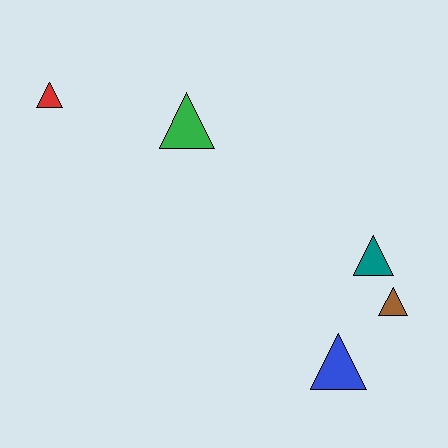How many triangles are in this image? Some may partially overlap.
There are 5 triangles.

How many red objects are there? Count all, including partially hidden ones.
There is 1 red object.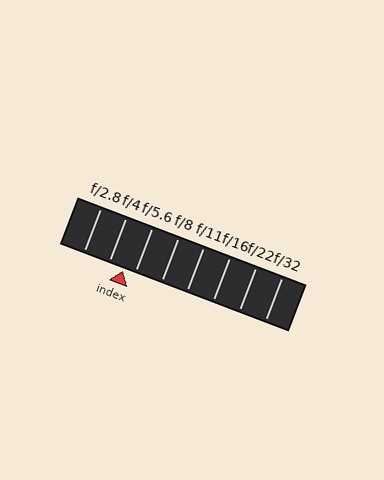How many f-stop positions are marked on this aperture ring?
There are 8 f-stop positions marked.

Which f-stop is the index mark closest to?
The index mark is closest to f/5.6.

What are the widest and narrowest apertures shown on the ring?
The widest aperture shown is f/2.8 and the narrowest is f/32.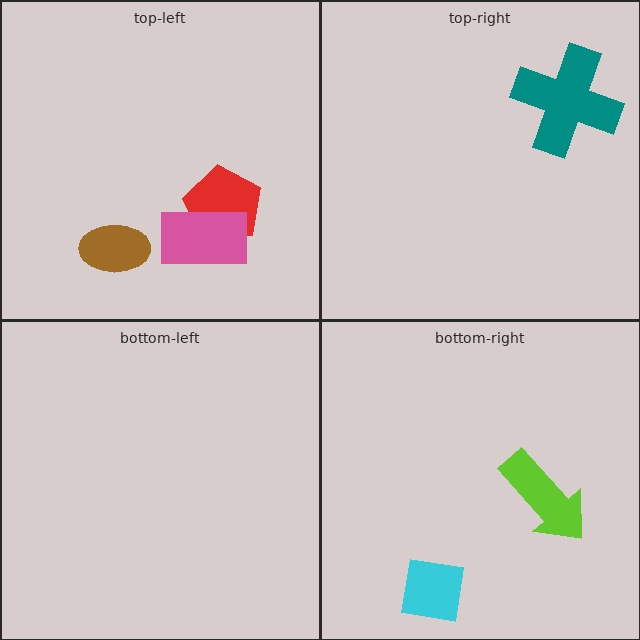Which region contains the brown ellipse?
The top-left region.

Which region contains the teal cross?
The top-right region.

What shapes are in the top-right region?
The teal cross.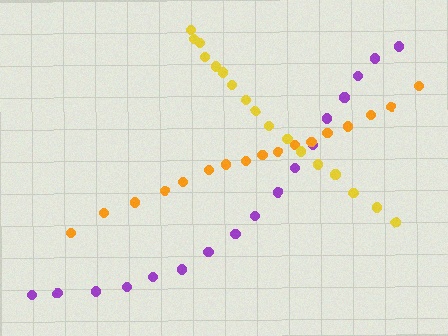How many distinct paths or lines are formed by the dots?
There are 3 distinct paths.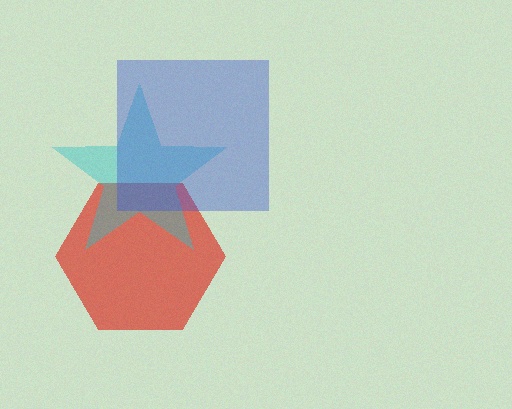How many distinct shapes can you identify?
There are 3 distinct shapes: a red hexagon, a cyan star, a blue square.